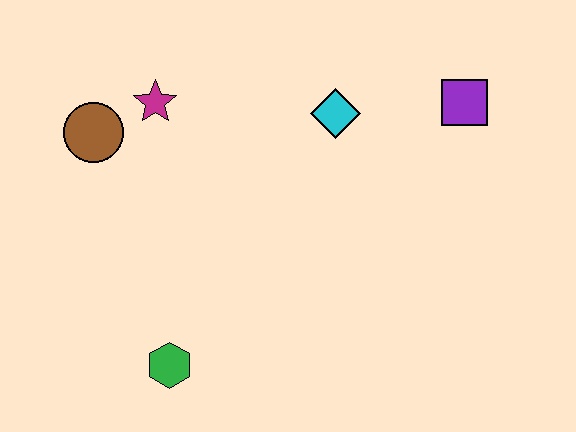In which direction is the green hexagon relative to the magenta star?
The green hexagon is below the magenta star.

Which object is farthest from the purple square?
The green hexagon is farthest from the purple square.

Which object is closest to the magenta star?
The brown circle is closest to the magenta star.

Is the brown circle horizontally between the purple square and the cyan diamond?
No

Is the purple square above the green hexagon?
Yes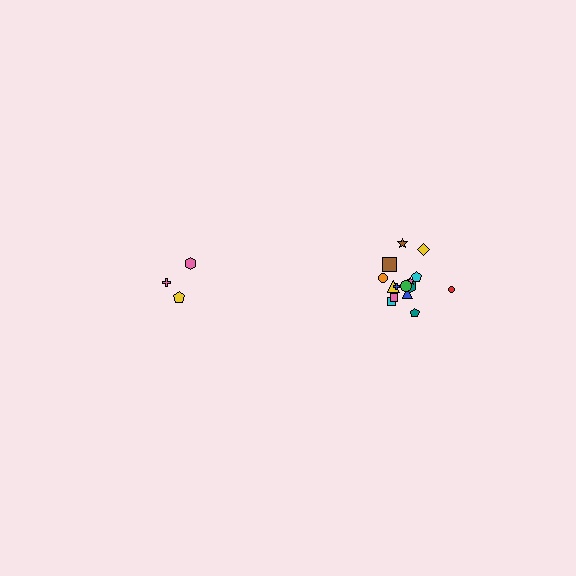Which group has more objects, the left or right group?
The right group.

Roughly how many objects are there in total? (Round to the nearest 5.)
Roughly 20 objects in total.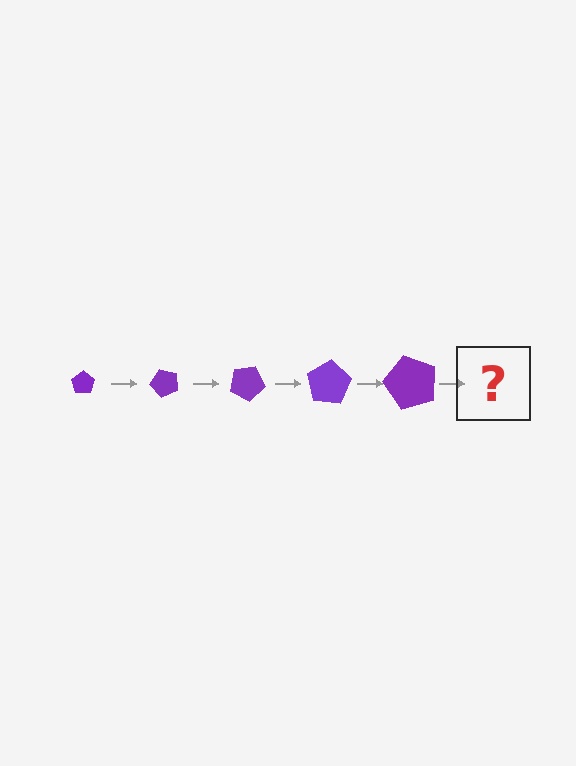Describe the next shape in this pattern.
It should be a pentagon, larger than the previous one and rotated 250 degrees from the start.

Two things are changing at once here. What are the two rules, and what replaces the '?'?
The two rules are that the pentagon grows larger each step and it rotates 50 degrees each step. The '?' should be a pentagon, larger than the previous one and rotated 250 degrees from the start.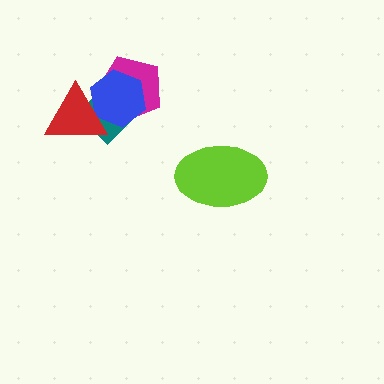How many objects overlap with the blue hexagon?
3 objects overlap with the blue hexagon.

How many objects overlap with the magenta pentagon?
3 objects overlap with the magenta pentagon.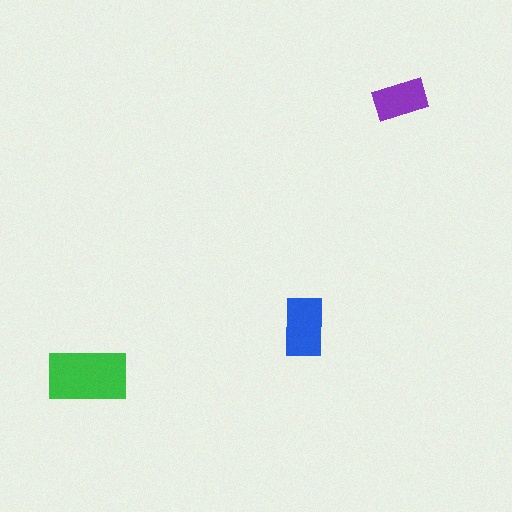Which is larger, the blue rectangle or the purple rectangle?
The blue one.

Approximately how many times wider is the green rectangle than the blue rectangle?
About 1.5 times wider.